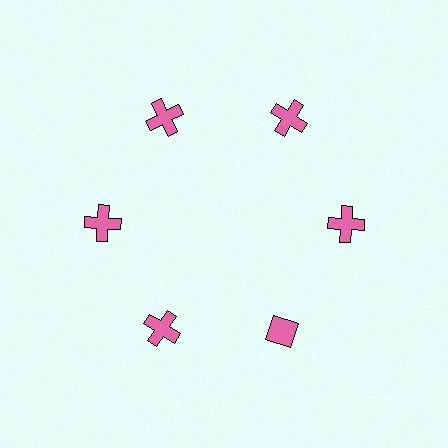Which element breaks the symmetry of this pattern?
The pink diamond at roughly the 5 o'clock position breaks the symmetry. All other shapes are pink crosses.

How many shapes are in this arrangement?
There are 6 shapes arranged in a ring pattern.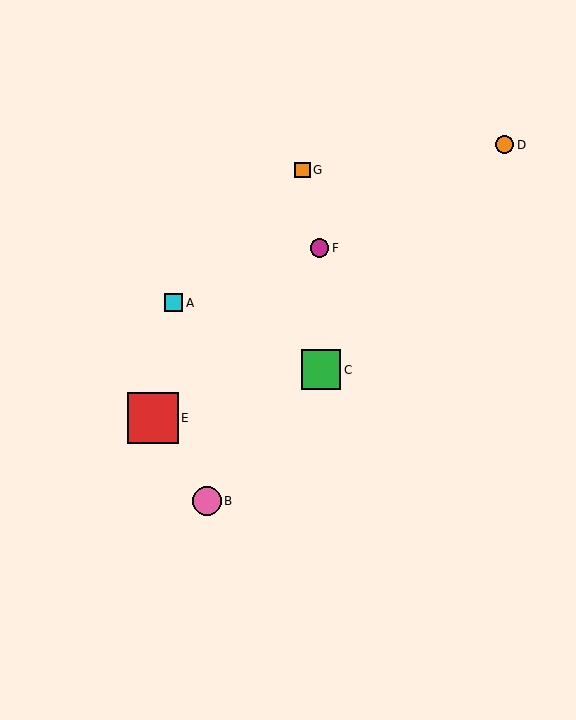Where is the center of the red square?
The center of the red square is at (153, 418).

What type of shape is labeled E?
Shape E is a red square.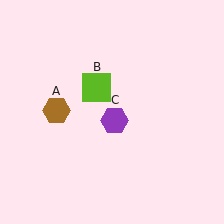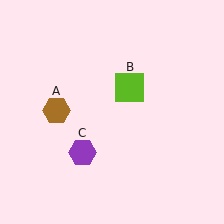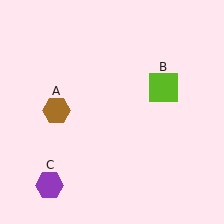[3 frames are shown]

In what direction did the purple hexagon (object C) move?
The purple hexagon (object C) moved down and to the left.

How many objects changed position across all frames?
2 objects changed position: lime square (object B), purple hexagon (object C).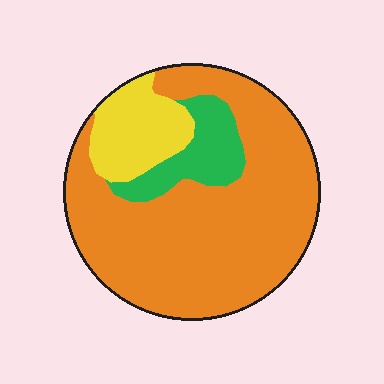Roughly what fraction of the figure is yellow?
Yellow takes up less than a quarter of the figure.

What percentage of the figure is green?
Green takes up less than a sixth of the figure.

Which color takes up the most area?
Orange, at roughly 75%.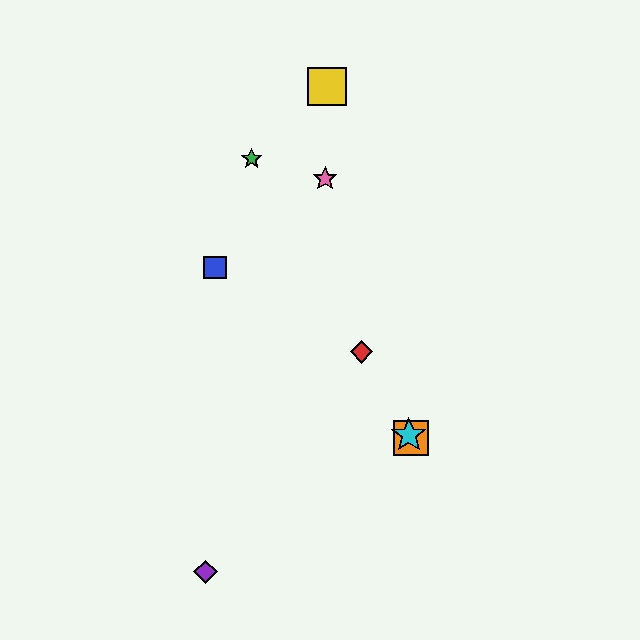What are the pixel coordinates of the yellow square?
The yellow square is at (327, 87).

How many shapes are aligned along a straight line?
4 shapes (the red diamond, the green star, the orange square, the cyan star) are aligned along a straight line.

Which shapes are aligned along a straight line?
The red diamond, the green star, the orange square, the cyan star are aligned along a straight line.